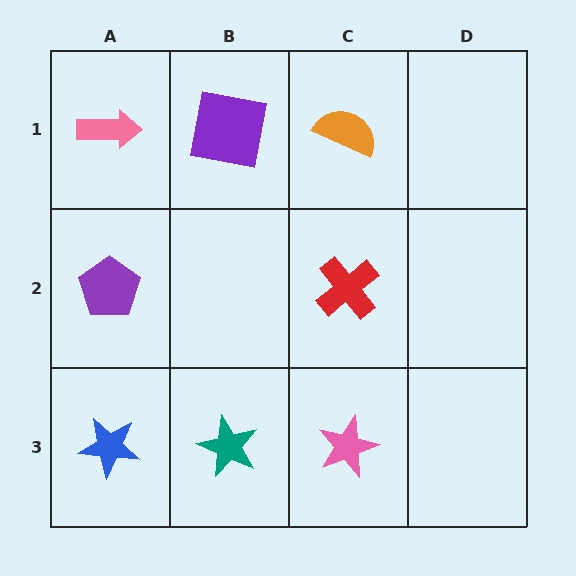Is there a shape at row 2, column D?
No, that cell is empty.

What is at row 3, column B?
A teal star.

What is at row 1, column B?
A purple square.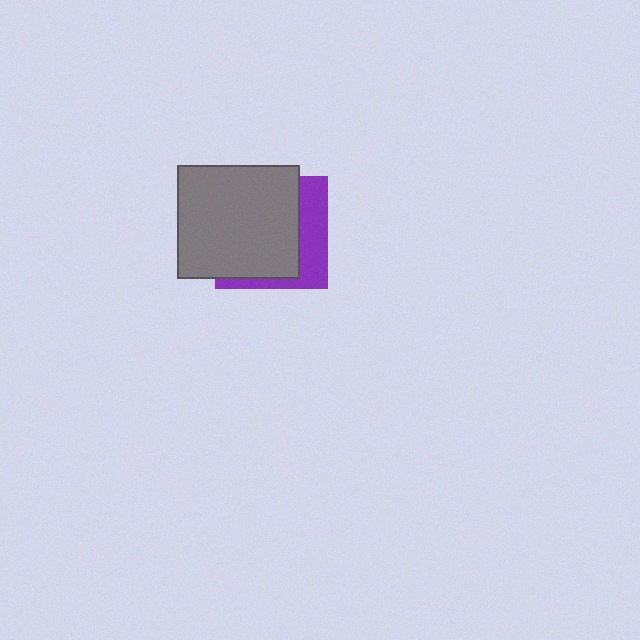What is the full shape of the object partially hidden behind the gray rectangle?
The partially hidden object is a purple square.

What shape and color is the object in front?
The object in front is a gray rectangle.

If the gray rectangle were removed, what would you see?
You would see the complete purple square.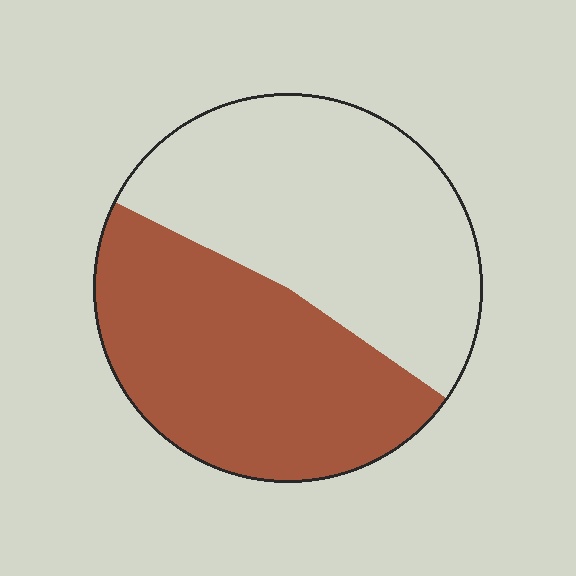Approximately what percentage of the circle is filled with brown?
Approximately 50%.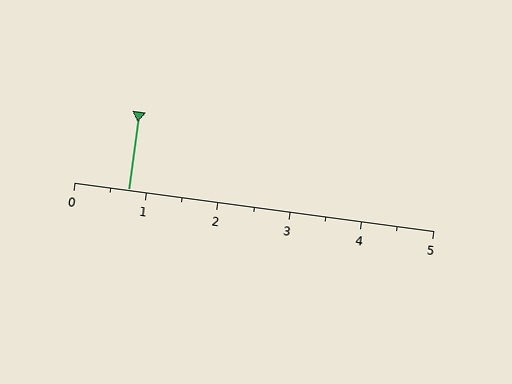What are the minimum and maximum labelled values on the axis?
The axis runs from 0 to 5.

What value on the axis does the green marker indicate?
The marker indicates approximately 0.8.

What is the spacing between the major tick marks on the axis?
The major ticks are spaced 1 apart.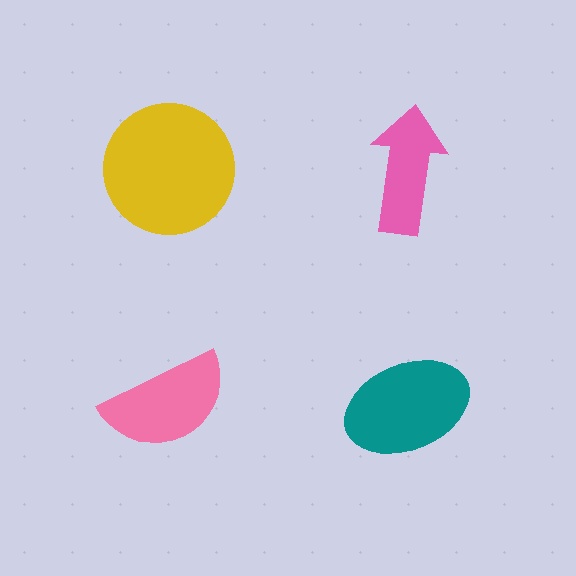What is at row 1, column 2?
A pink arrow.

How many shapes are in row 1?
2 shapes.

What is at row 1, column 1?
A yellow circle.